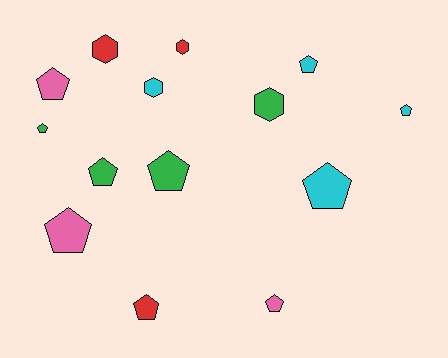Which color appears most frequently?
Green, with 4 objects.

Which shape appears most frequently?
Pentagon, with 10 objects.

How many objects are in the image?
There are 14 objects.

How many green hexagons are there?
There is 1 green hexagon.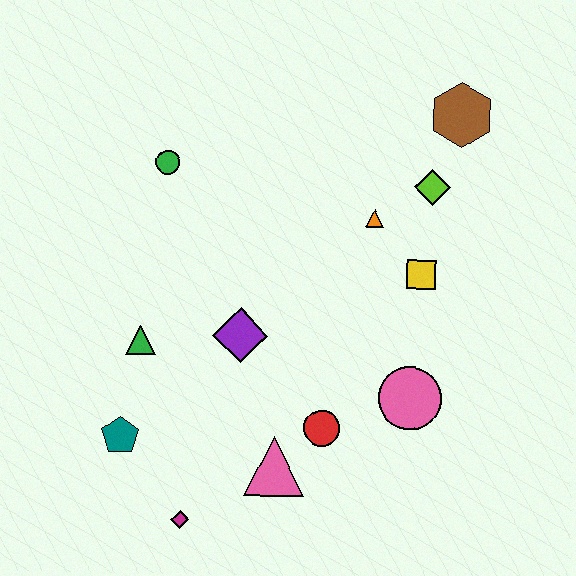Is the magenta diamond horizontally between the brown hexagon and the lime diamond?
No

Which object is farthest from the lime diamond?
The magenta diamond is farthest from the lime diamond.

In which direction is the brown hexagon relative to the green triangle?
The brown hexagon is to the right of the green triangle.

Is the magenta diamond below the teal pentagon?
Yes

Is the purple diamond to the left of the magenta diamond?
No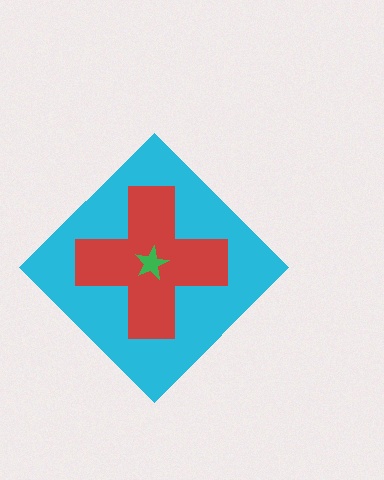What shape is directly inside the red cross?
The green star.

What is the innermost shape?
The green star.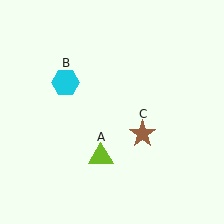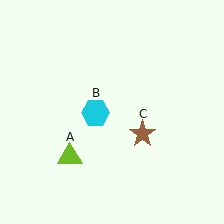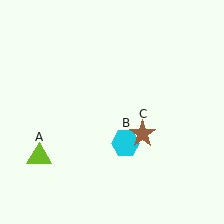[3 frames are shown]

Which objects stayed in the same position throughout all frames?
Brown star (object C) remained stationary.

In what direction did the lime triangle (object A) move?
The lime triangle (object A) moved left.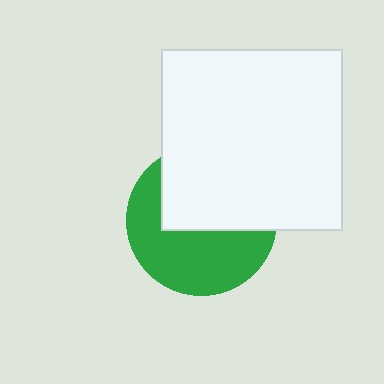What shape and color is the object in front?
The object in front is a white square.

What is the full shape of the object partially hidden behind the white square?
The partially hidden object is a green circle.